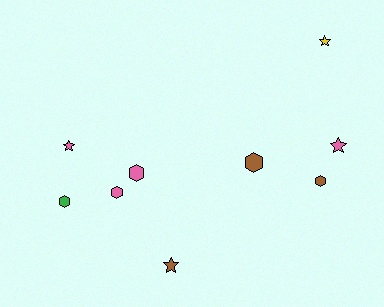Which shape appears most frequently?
Hexagon, with 5 objects.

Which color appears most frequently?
Pink, with 4 objects.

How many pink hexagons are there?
There are 2 pink hexagons.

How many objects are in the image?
There are 9 objects.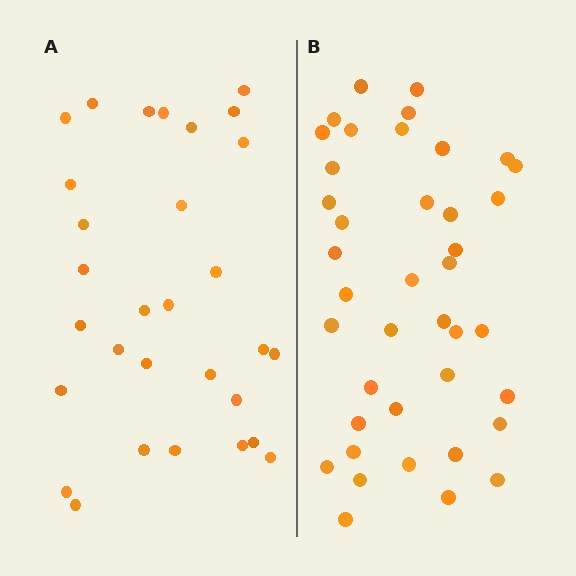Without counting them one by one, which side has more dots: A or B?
Region B (the right region) has more dots.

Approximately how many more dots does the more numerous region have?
Region B has roughly 10 or so more dots than region A.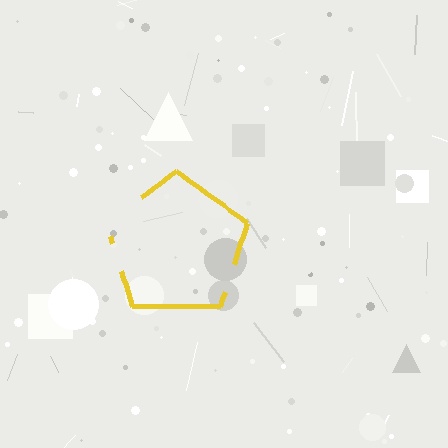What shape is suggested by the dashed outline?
The dashed outline suggests a pentagon.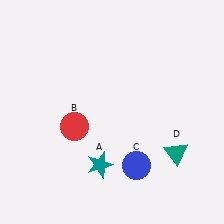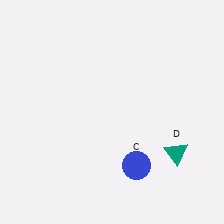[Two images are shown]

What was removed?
The teal star (A), the red circle (B) were removed in Image 2.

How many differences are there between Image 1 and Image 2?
There are 2 differences between the two images.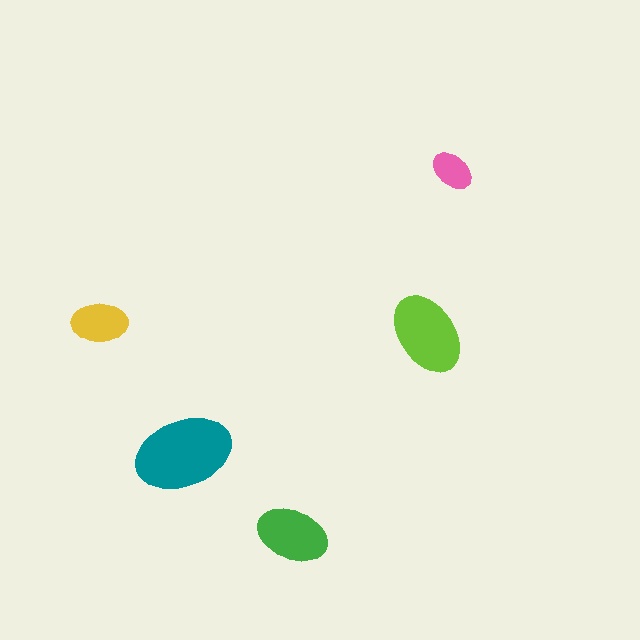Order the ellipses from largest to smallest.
the teal one, the lime one, the green one, the yellow one, the pink one.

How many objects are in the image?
There are 5 objects in the image.